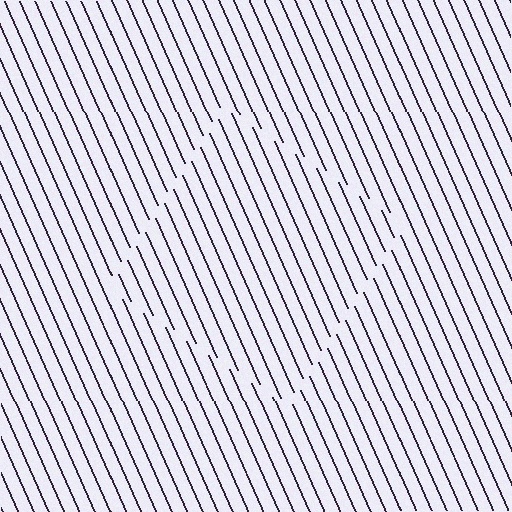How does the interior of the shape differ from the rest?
The interior of the shape contains the same grating, shifted by half a period — the contour is defined by the phase discontinuity where line-ends from the inner and outer gratings abut.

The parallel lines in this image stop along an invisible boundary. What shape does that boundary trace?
An illusory square. The interior of the shape contains the same grating, shifted by half a period — the contour is defined by the phase discontinuity where line-ends from the inner and outer gratings abut.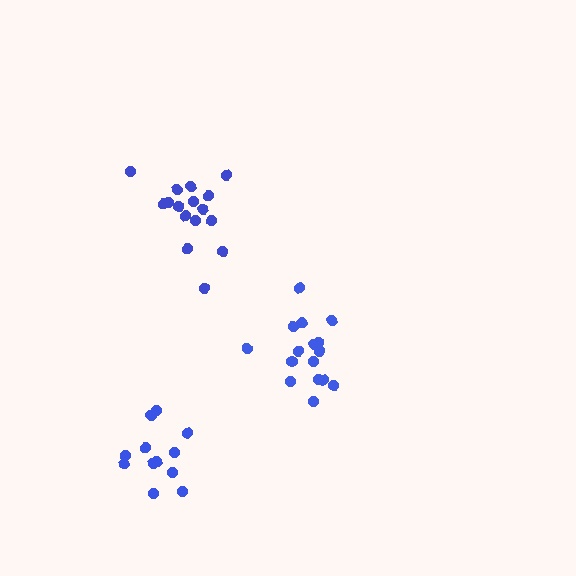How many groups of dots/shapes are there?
There are 3 groups.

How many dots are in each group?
Group 1: 12 dots, Group 2: 16 dots, Group 3: 16 dots (44 total).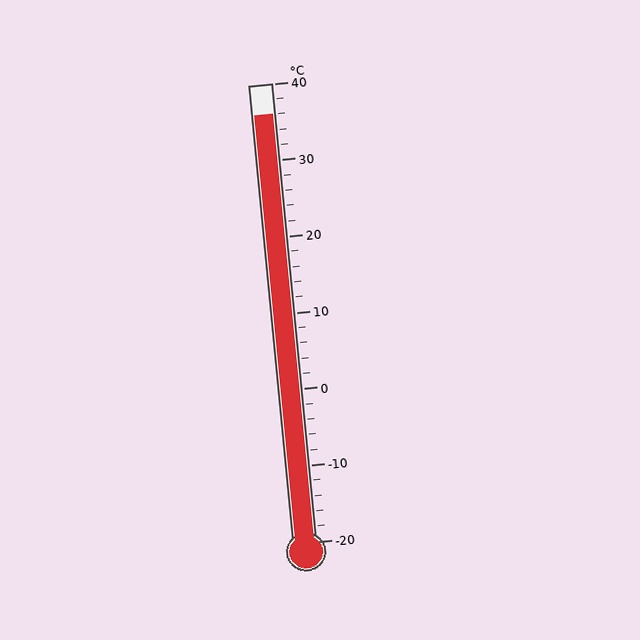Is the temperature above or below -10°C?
The temperature is above -10°C.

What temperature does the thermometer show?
The thermometer shows approximately 36°C.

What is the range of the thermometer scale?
The thermometer scale ranges from -20°C to 40°C.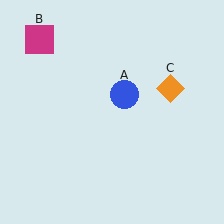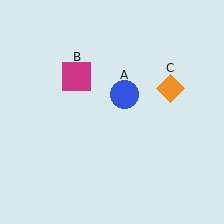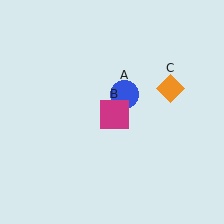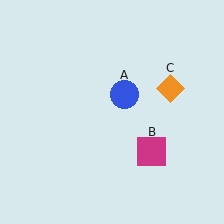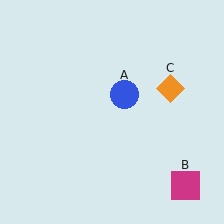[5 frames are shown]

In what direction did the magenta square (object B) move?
The magenta square (object B) moved down and to the right.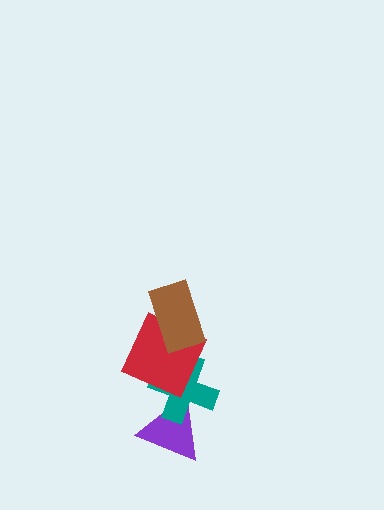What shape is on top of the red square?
The brown rectangle is on top of the red square.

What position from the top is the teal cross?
The teal cross is 3rd from the top.